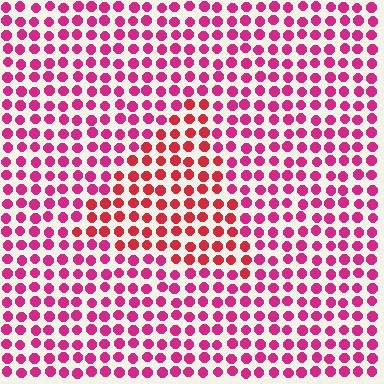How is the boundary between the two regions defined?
The boundary is defined purely by a slight shift in hue (about 26 degrees). Spacing, size, and orientation are identical on both sides.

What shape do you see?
I see a triangle.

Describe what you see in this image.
The image is filled with small magenta elements in a uniform arrangement. A triangle-shaped region is visible where the elements are tinted to a slightly different hue, forming a subtle color boundary.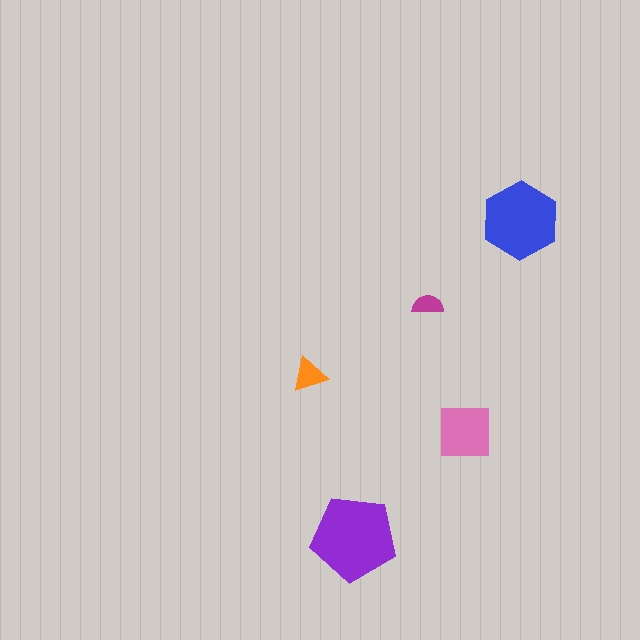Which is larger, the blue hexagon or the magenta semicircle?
The blue hexagon.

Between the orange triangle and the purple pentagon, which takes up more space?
The purple pentagon.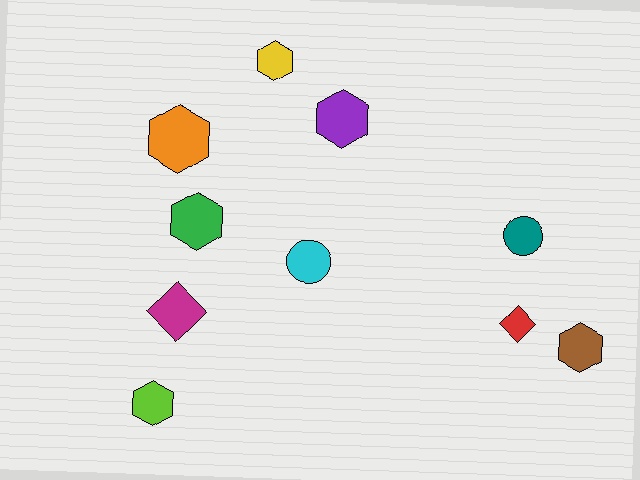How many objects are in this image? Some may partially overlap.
There are 10 objects.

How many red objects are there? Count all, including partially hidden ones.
There is 1 red object.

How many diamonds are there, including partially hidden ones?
There are 2 diamonds.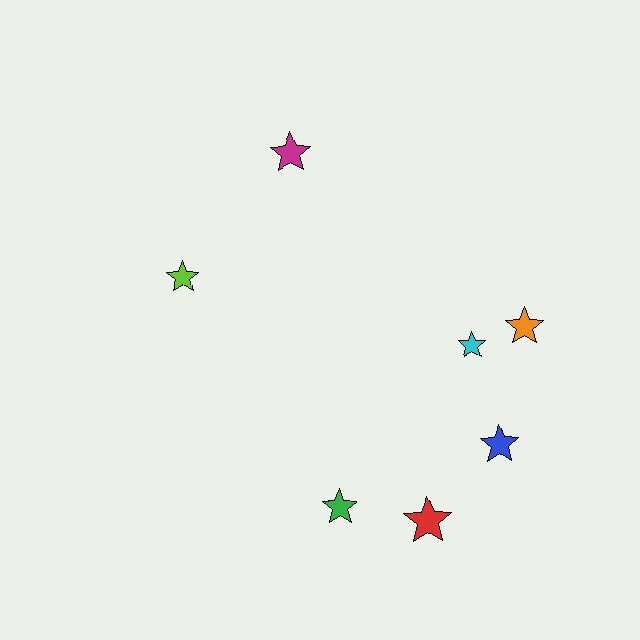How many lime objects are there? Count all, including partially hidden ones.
There is 1 lime object.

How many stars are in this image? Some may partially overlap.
There are 7 stars.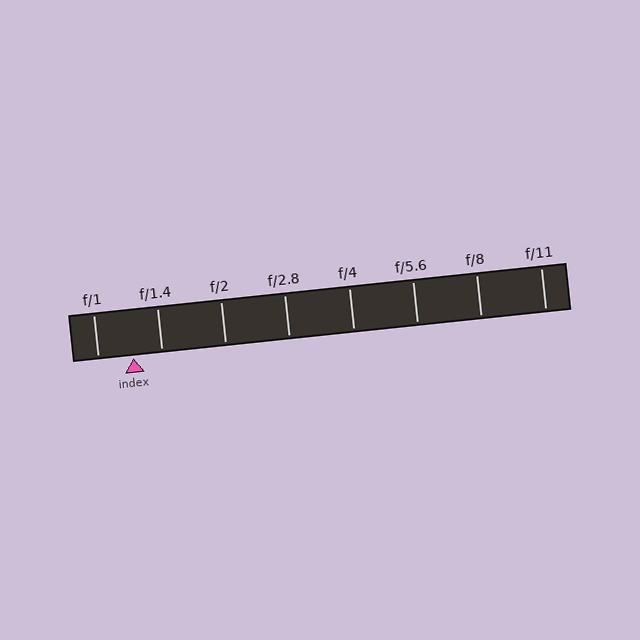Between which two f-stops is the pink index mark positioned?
The index mark is between f/1 and f/1.4.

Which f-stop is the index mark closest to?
The index mark is closest to f/1.4.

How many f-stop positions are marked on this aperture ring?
There are 8 f-stop positions marked.